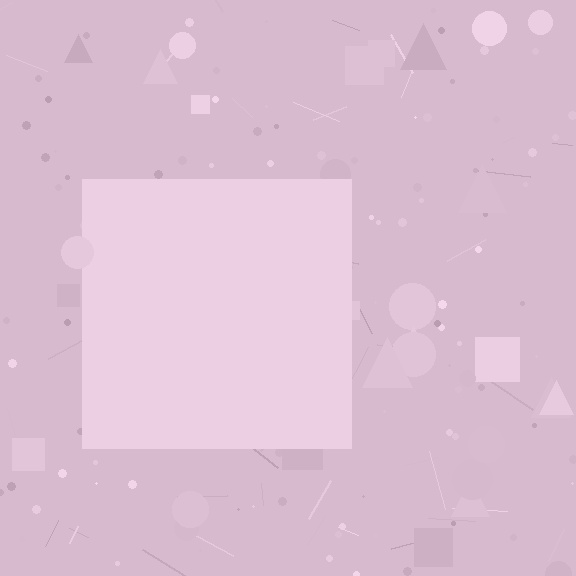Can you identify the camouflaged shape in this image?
The camouflaged shape is a square.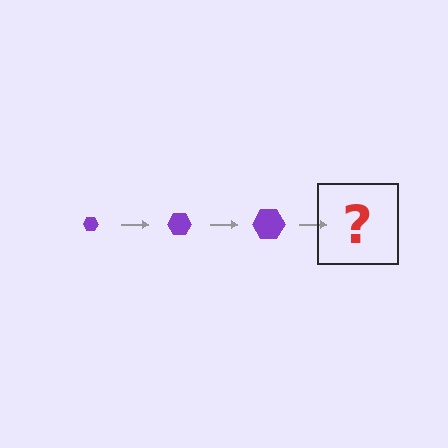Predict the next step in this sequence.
The next step is a purple hexagon, larger than the previous one.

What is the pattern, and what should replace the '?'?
The pattern is that the hexagon gets progressively larger each step. The '?' should be a purple hexagon, larger than the previous one.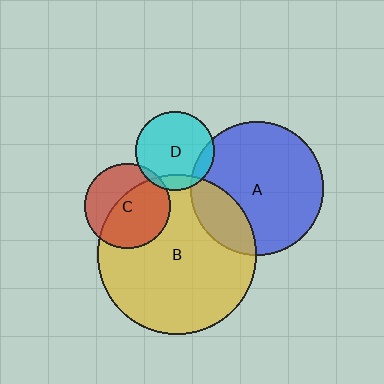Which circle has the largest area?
Circle B (yellow).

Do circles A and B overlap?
Yes.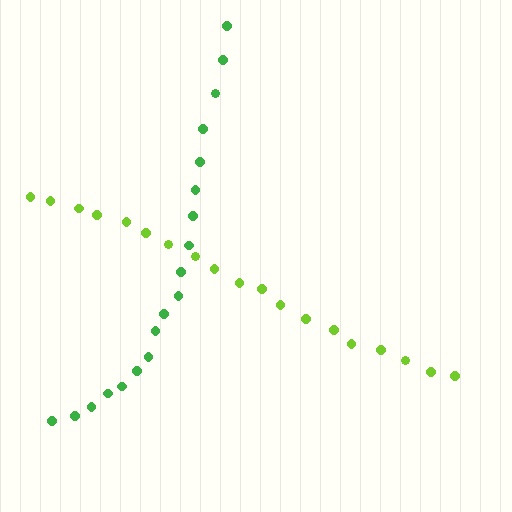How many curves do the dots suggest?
There are 2 distinct paths.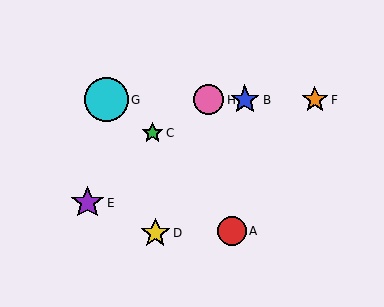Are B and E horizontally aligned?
No, B is at y≈100 and E is at y≈203.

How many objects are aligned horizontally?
4 objects (B, F, G, H) are aligned horizontally.